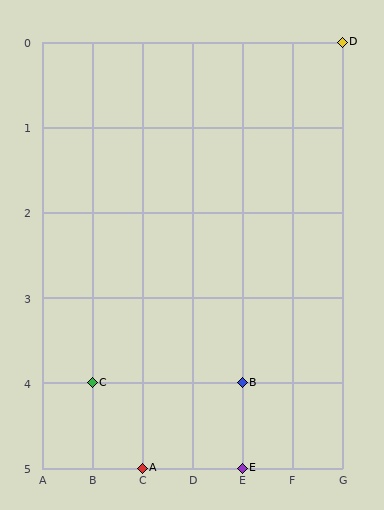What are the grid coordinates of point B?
Point B is at grid coordinates (E, 4).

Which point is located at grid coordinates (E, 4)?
Point B is at (E, 4).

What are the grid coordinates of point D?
Point D is at grid coordinates (G, 0).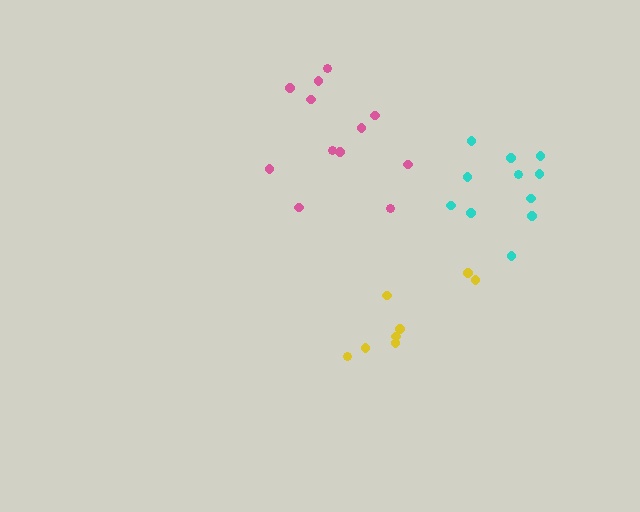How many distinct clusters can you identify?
There are 3 distinct clusters.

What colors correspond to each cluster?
The clusters are colored: cyan, pink, yellow.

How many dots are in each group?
Group 1: 11 dots, Group 2: 12 dots, Group 3: 8 dots (31 total).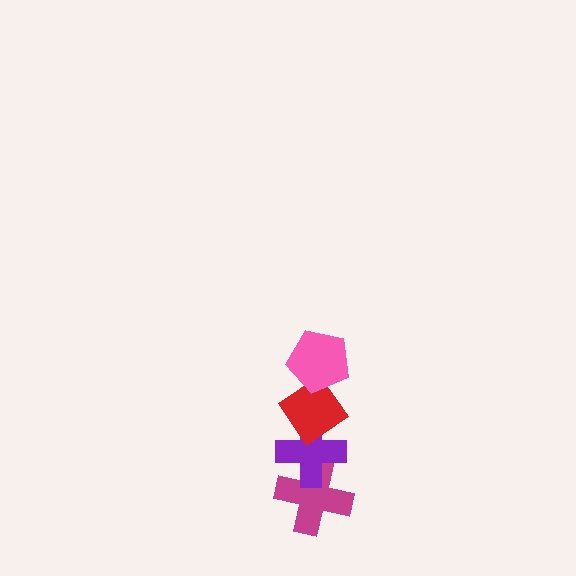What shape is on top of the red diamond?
The pink pentagon is on top of the red diamond.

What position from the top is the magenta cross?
The magenta cross is 4th from the top.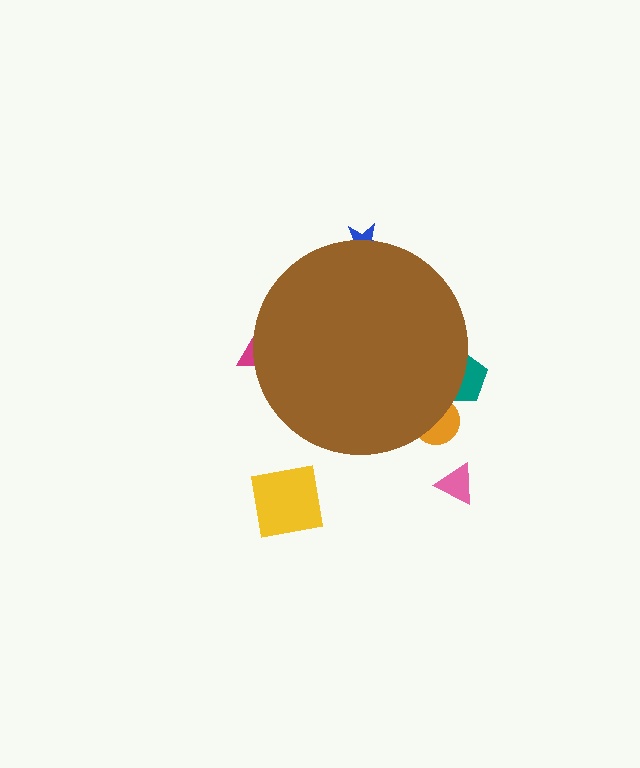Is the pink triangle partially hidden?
No, the pink triangle is fully visible.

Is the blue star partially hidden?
Yes, the blue star is partially hidden behind the brown circle.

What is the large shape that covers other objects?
A brown circle.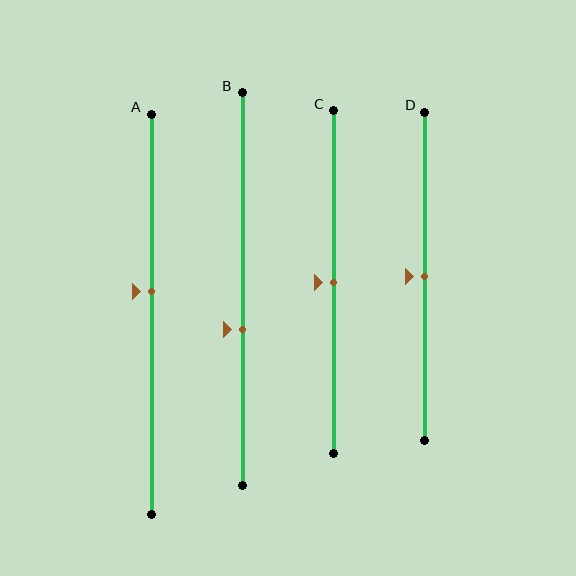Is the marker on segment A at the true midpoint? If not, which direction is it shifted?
No, the marker on segment A is shifted upward by about 6% of the segment length.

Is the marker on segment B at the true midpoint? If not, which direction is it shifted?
No, the marker on segment B is shifted downward by about 10% of the segment length.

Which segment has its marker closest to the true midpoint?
Segment C has its marker closest to the true midpoint.